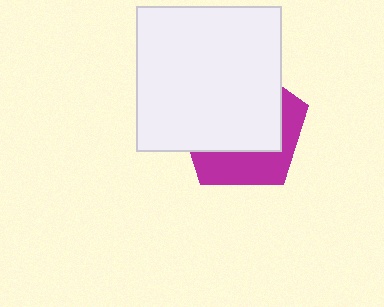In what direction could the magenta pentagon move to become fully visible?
The magenta pentagon could move toward the lower-right. That would shift it out from behind the white square entirely.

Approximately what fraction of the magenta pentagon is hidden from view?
Roughly 63% of the magenta pentagon is hidden behind the white square.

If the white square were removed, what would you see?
You would see the complete magenta pentagon.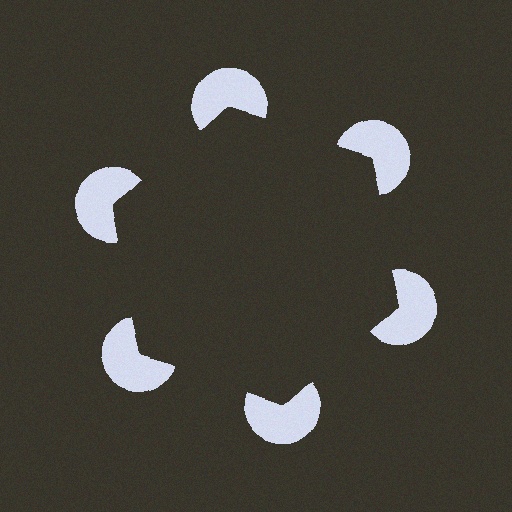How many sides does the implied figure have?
6 sides.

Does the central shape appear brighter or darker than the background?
It typically appears slightly darker than the background, even though no actual brightness change is drawn.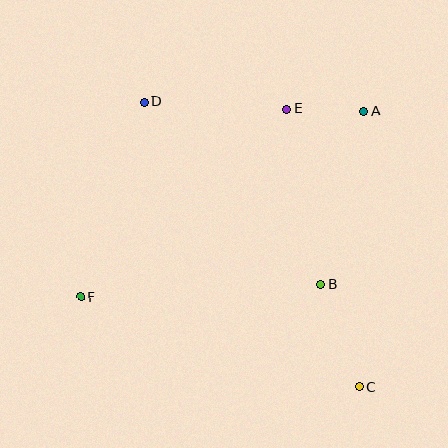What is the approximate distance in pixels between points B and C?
The distance between B and C is approximately 110 pixels.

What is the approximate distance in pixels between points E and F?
The distance between E and F is approximately 279 pixels.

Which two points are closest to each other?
Points A and E are closest to each other.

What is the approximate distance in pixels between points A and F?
The distance between A and F is approximately 339 pixels.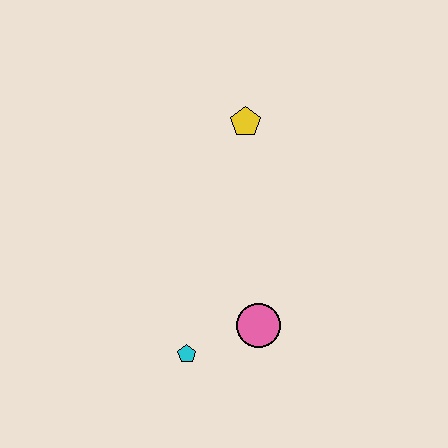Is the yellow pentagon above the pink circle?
Yes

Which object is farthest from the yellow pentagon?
The cyan pentagon is farthest from the yellow pentagon.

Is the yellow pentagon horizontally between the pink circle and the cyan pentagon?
Yes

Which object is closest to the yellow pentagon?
The pink circle is closest to the yellow pentagon.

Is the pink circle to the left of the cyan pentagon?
No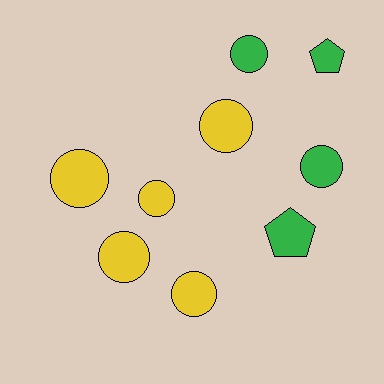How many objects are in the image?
There are 9 objects.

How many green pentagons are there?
There are 2 green pentagons.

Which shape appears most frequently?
Circle, with 7 objects.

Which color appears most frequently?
Yellow, with 5 objects.